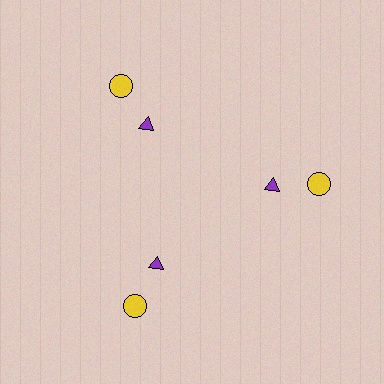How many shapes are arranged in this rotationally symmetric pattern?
There are 6 shapes, arranged in 3 groups of 2.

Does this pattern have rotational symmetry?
Yes, this pattern has 3-fold rotational symmetry. It looks the same after rotating 120 degrees around the center.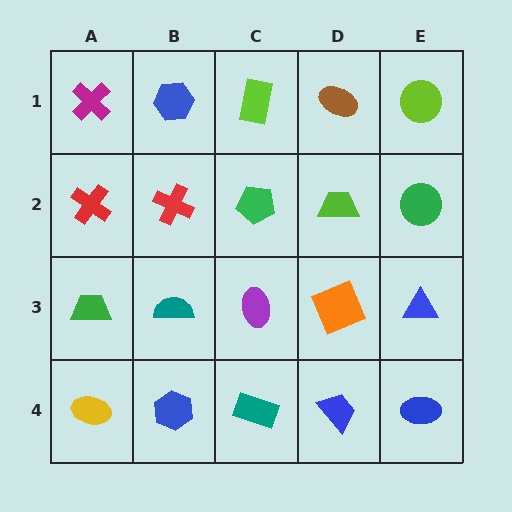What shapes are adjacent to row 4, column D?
An orange square (row 3, column D), a teal rectangle (row 4, column C), a blue ellipse (row 4, column E).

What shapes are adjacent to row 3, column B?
A red cross (row 2, column B), a blue hexagon (row 4, column B), a green trapezoid (row 3, column A), a purple ellipse (row 3, column C).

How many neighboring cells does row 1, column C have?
3.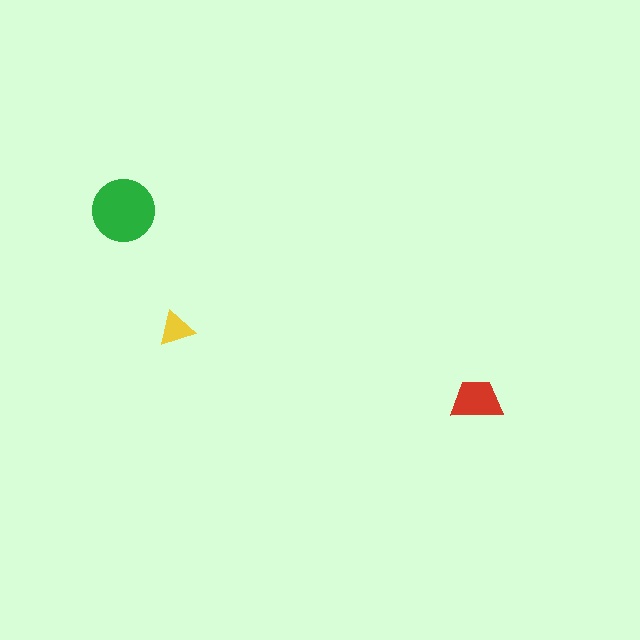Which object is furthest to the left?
The green circle is leftmost.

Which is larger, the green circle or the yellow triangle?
The green circle.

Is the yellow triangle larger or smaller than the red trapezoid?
Smaller.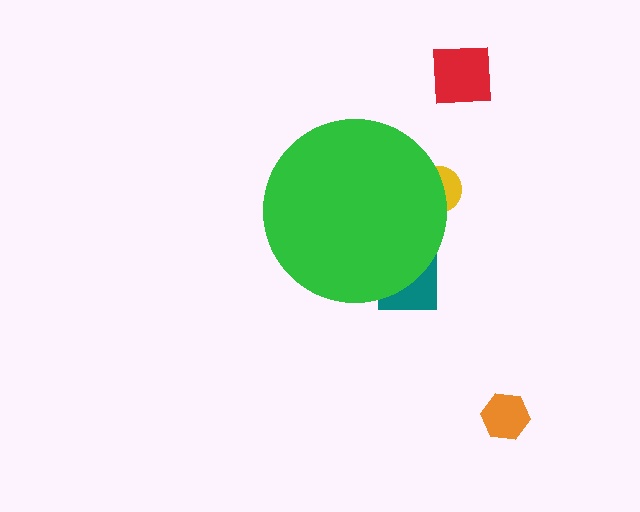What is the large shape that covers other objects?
A green circle.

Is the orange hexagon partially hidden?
No, the orange hexagon is fully visible.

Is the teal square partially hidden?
Yes, the teal square is partially hidden behind the green circle.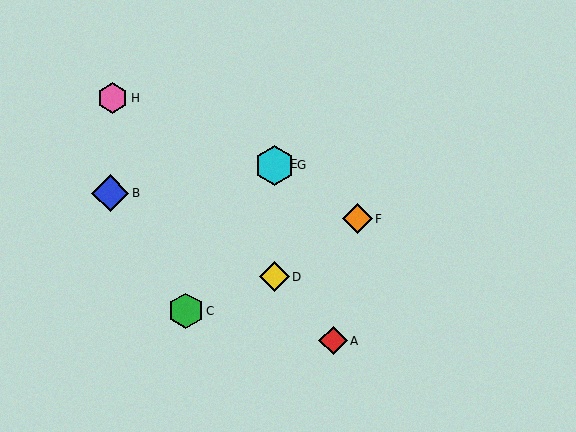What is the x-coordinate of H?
Object H is at x≈113.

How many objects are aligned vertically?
3 objects (D, E, G) are aligned vertically.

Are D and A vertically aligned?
No, D is at x≈274 and A is at x≈333.